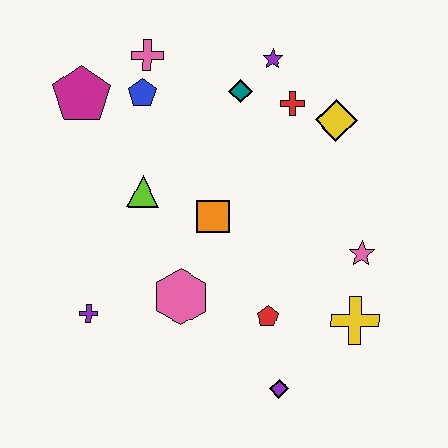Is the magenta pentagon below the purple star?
Yes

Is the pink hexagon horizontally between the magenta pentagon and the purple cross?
No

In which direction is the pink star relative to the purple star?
The pink star is below the purple star.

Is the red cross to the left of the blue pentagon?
No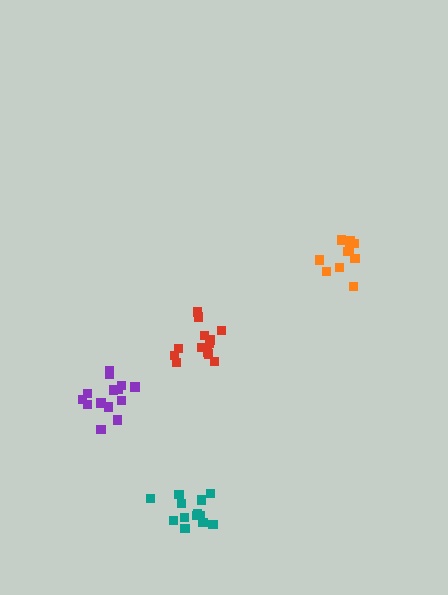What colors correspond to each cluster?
The clusters are colored: orange, teal, red, purple.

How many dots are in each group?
Group 1: 10 dots, Group 2: 13 dots, Group 3: 13 dots, Group 4: 14 dots (50 total).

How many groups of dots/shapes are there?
There are 4 groups.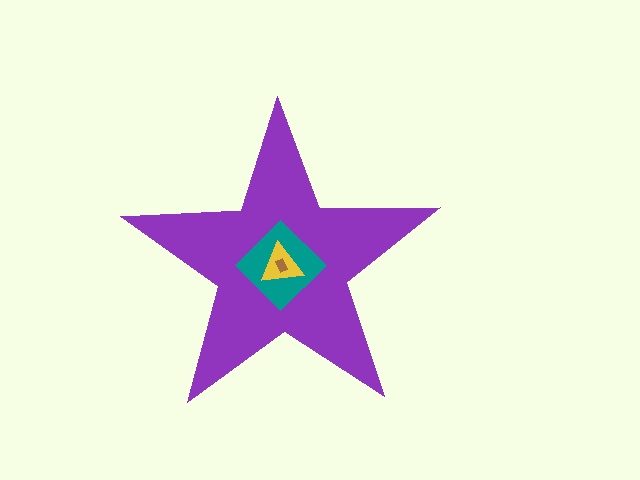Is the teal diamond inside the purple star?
Yes.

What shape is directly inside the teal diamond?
The yellow triangle.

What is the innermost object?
The brown rectangle.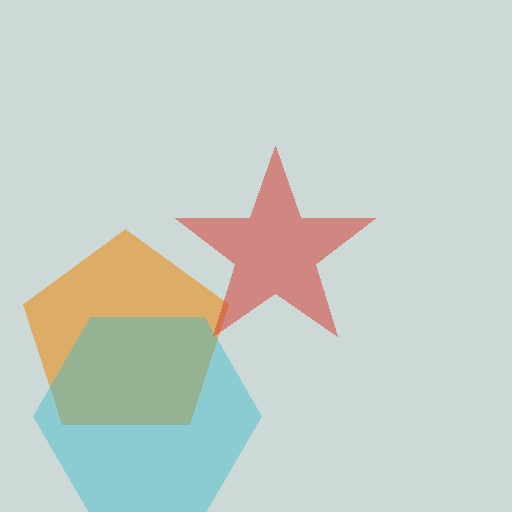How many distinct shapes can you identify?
There are 3 distinct shapes: an orange pentagon, a cyan hexagon, a red star.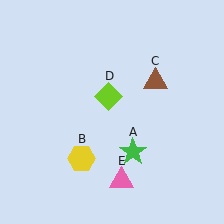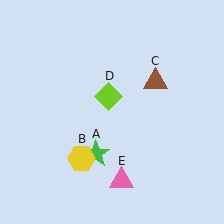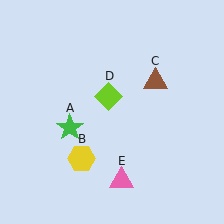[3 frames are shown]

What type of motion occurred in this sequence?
The green star (object A) rotated clockwise around the center of the scene.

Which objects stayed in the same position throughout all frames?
Yellow hexagon (object B) and brown triangle (object C) and lime diamond (object D) and pink triangle (object E) remained stationary.